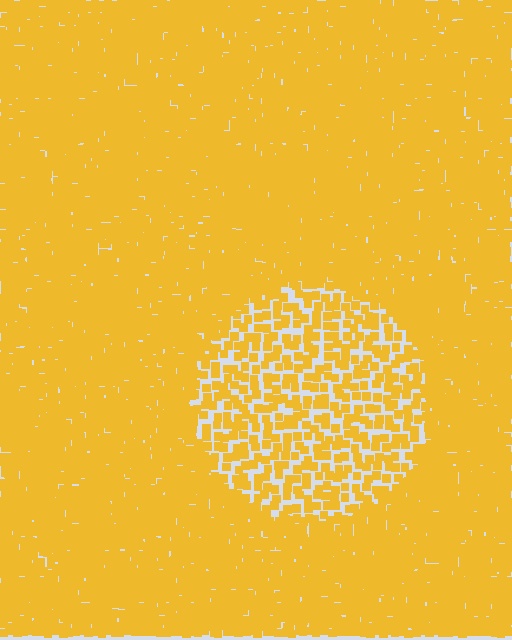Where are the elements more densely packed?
The elements are more densely packed outside the circle boundary.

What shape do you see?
I see a circle.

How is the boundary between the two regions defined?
The boundary is defined by a change in element density (approximately 2.4x ratio). All elements are the same color, size, and shape.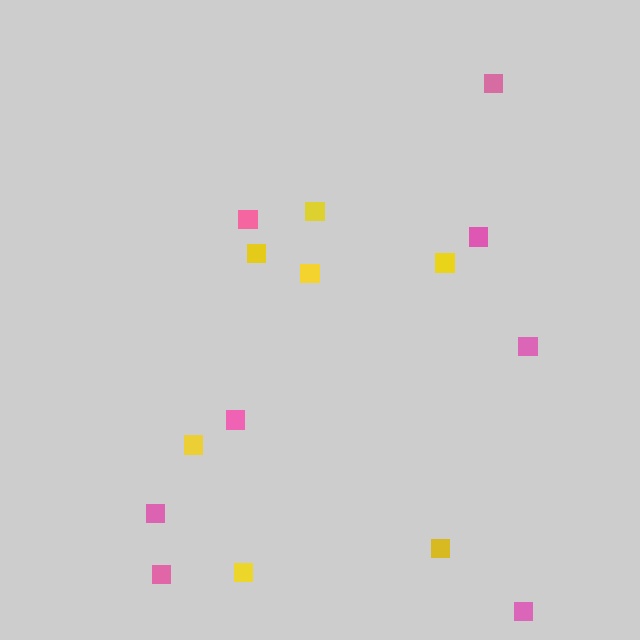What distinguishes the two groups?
There are 2 groups: one group of yellow squares (7) and one group of pink squares (8).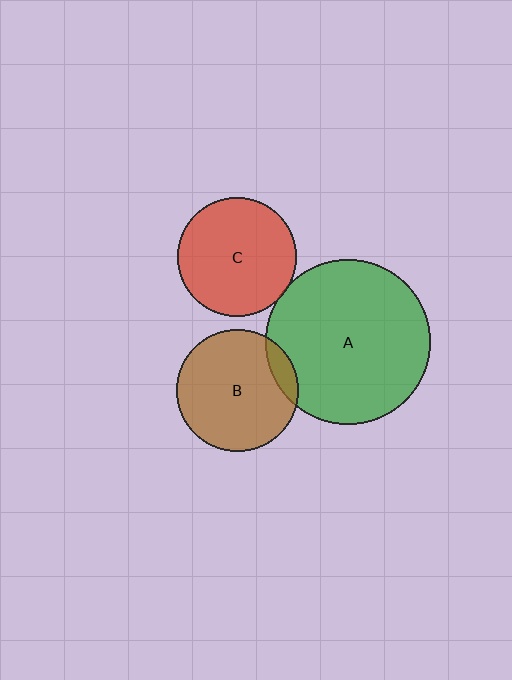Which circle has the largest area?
Circle A (green).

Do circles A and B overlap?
Yes.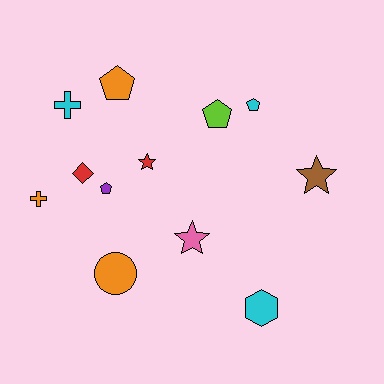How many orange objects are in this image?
There are 3 orange objects.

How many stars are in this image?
There are 3 stars.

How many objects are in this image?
There are 12 objects.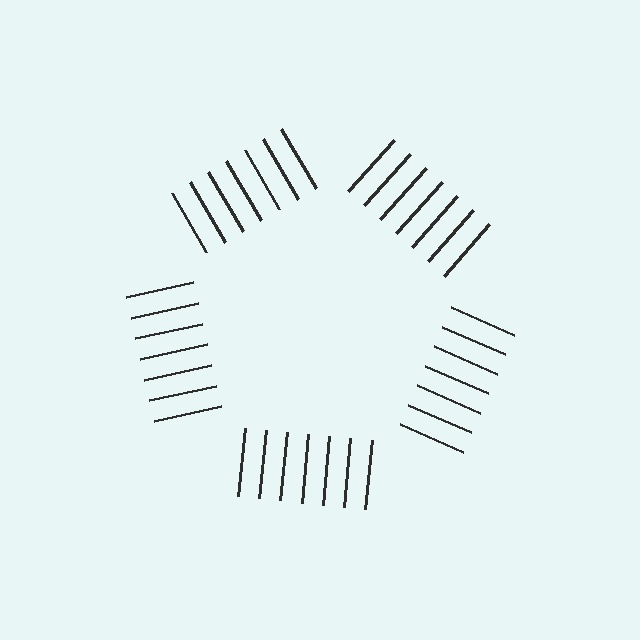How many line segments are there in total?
35 — 7 along each of the 5 edges.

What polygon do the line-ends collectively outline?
An illusory pentagon — the line segments terminate on its edges but no continuous stroke is drawn.